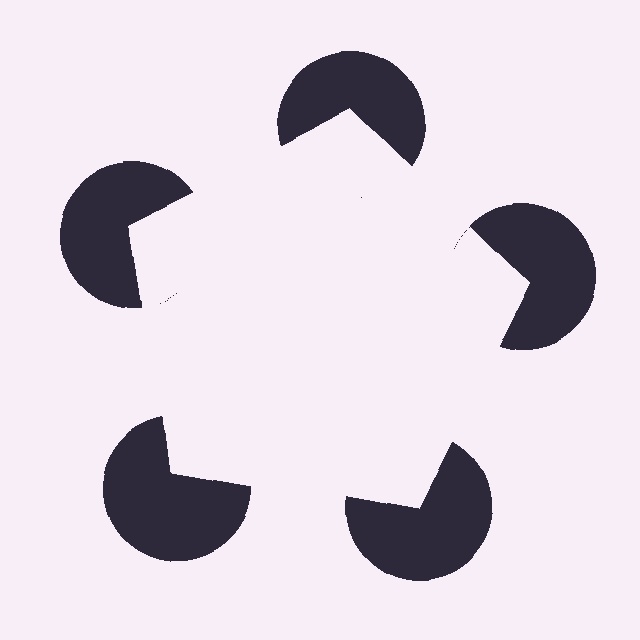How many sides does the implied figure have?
5 sides.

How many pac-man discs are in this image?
There are 5 — one at each vertex of the illusory pentagon.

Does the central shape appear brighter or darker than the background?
It typically appears slightly brighter than the background, even though no actual brightness change is drawn.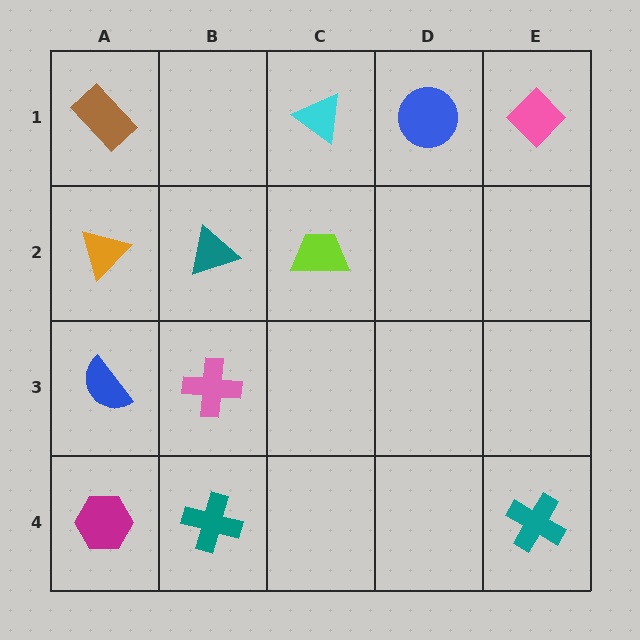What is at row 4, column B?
A teal cross.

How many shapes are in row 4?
3 shapes.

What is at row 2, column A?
An orange triangle.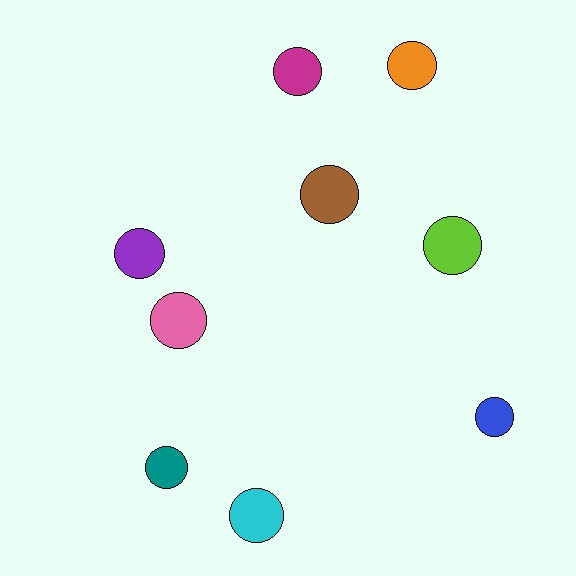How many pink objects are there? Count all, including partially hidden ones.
There is 1 pink object.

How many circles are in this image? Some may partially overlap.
There are 9 circles.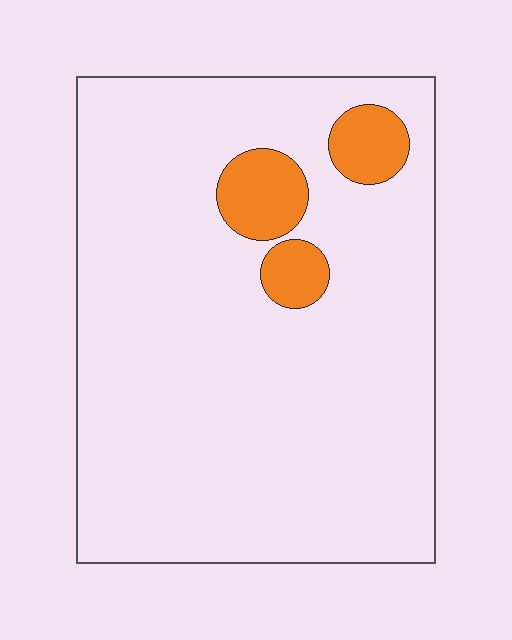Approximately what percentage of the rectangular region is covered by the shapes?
Approximately 10%.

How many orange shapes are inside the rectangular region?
3.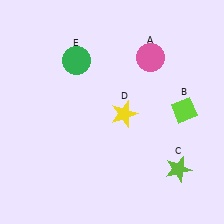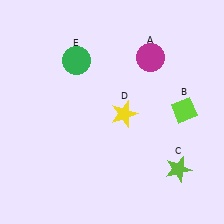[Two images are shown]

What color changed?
The circle (A) changed from pink in Image 1 to magenta in Image 2.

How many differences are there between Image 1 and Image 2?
There is 1 difference between the two images.